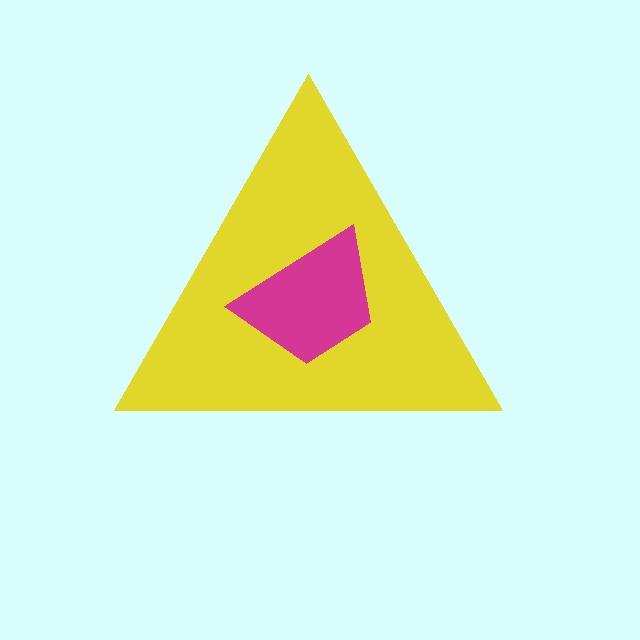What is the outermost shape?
The yellow triangle.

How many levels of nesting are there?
2.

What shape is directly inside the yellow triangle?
The magenta trapezoid.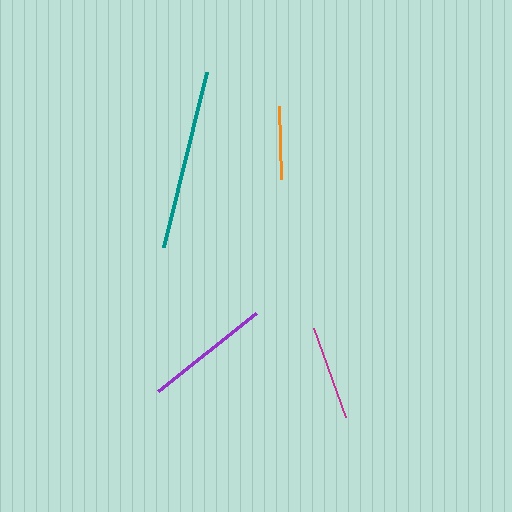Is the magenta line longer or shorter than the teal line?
The teal line is longer than the magenta line.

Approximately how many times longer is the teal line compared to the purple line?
The teal line is approximately 1.4 times the length of the purple line.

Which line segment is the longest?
The teal line is the longest at approximately 181 pixels.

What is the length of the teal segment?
The teal segment is approximately 181 pixels long.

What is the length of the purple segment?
The purple segment is approximately 125 pixels long.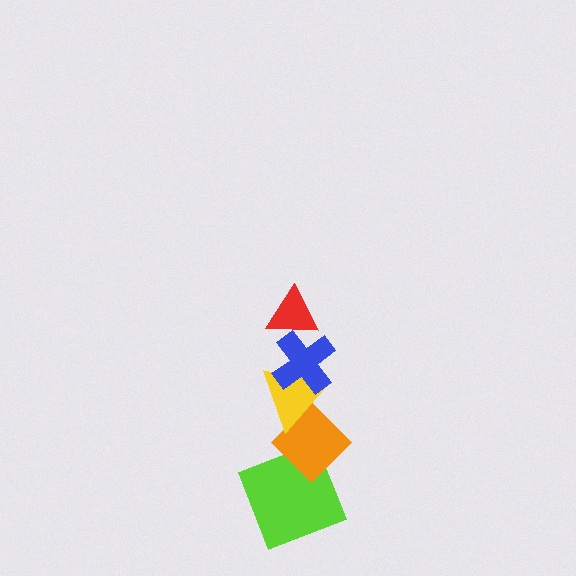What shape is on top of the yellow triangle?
The blue cross is on top of the yellow triangle.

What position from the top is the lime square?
The lime square is 5th from the top.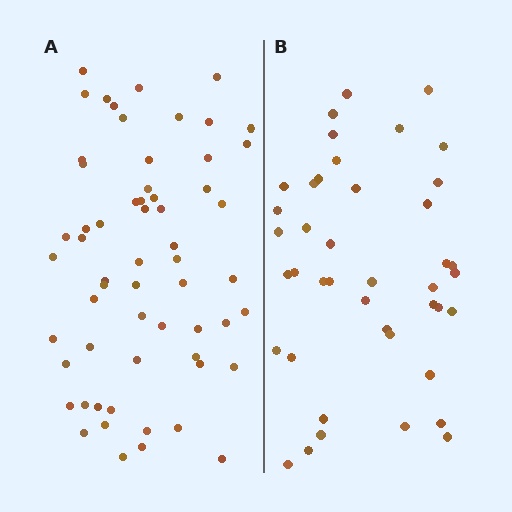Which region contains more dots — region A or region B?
Region A (the left region) has more dots.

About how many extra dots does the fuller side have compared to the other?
Region A has approximately 20 more dots than region B.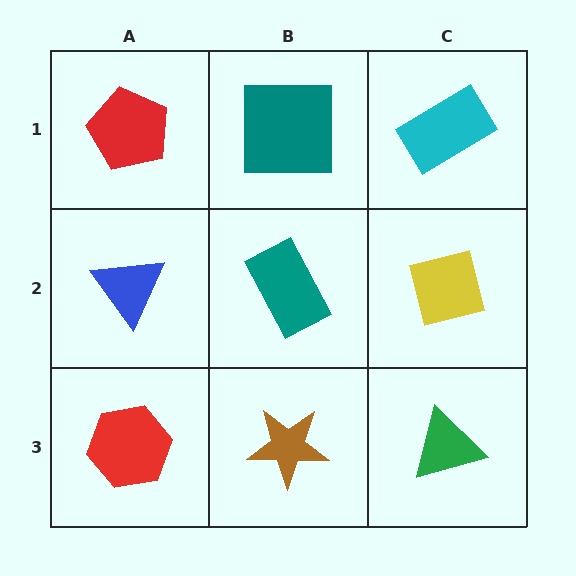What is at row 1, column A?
A red pentagon.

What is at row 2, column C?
A yellow square.